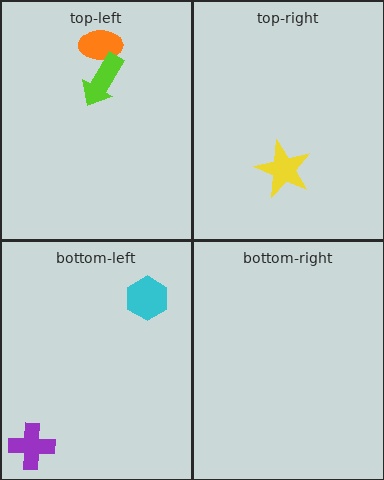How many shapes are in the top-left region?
2.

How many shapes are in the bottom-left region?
2.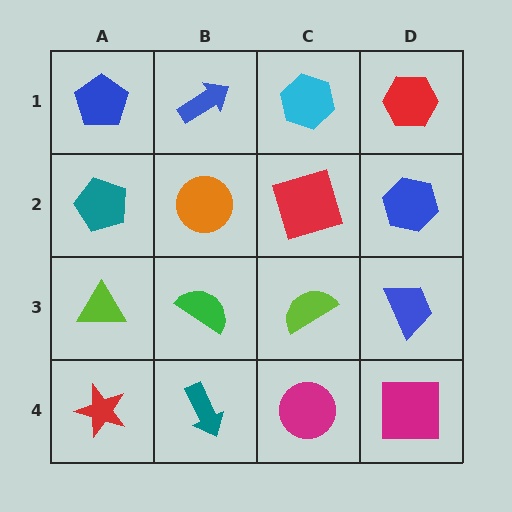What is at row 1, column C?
A cyan hexagon.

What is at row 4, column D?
A magenta square.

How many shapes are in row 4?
4 shapes.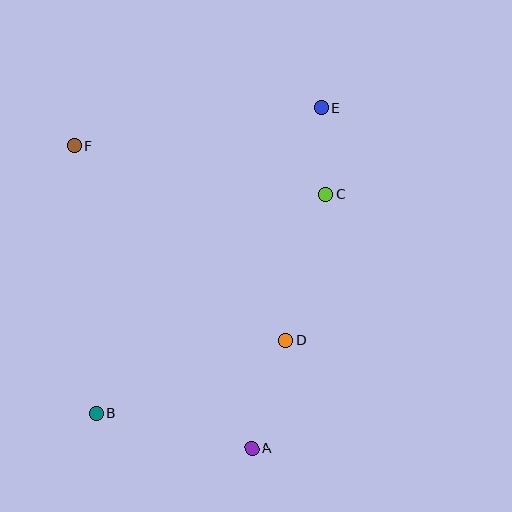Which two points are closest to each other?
Points C and E are closest to each other.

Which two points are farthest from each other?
Points B and E are farthest from each other.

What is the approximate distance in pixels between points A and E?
The distance between A and E is approximately 348 pixels.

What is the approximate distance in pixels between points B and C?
The distance between B and C is approximately 317 pixels.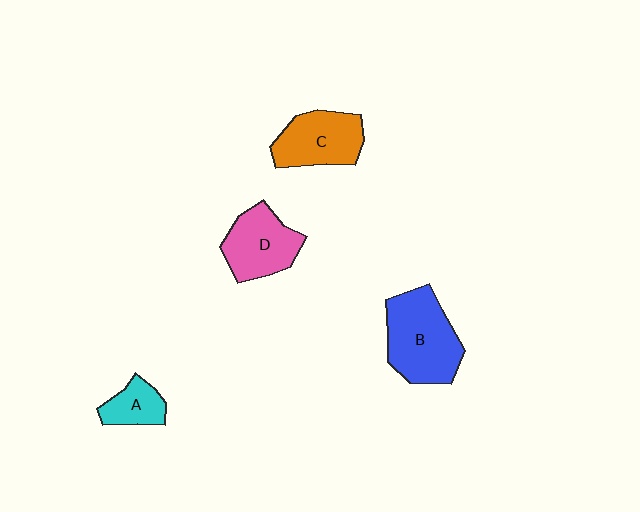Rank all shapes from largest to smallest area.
From largest to smallest: B (blue), C (orange), D (pink), A (cyan).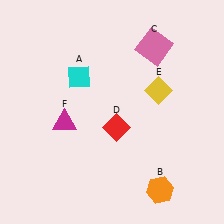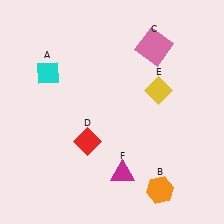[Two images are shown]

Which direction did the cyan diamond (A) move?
The cyan diamond (A) moved left.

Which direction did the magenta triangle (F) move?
The magenta triangle (F) moved right.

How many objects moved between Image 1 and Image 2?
3 objects moved between the two images.